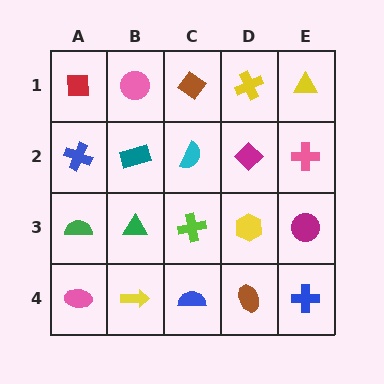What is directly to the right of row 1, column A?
A pink circle.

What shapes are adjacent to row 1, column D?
A magenta diamond (row 2, column D), a brown diamond (row 1, column C), a yellow triangle (row 1, column E).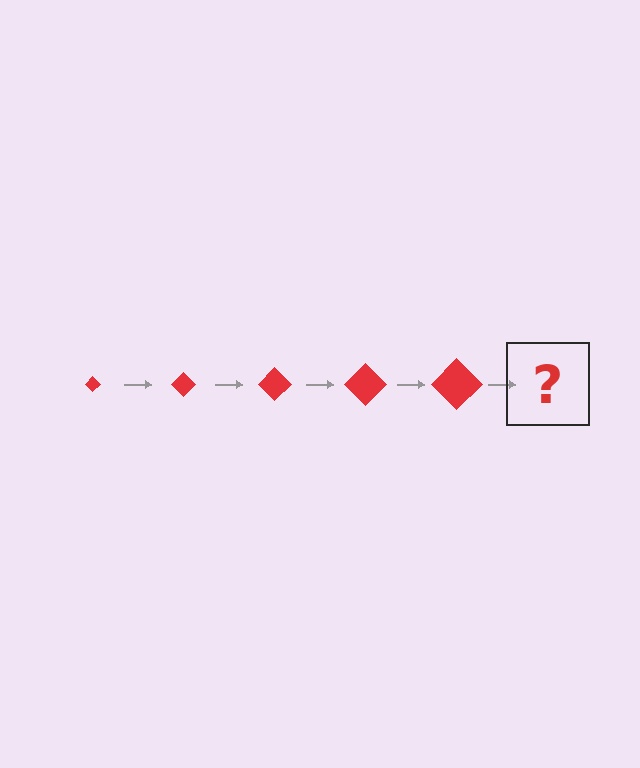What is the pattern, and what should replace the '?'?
The pattern is that the diamond gets progressively larger each step. The '?' should be a red diamond, larger than the previous one.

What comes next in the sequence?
The next element should be a red diamond, larger than the previous one.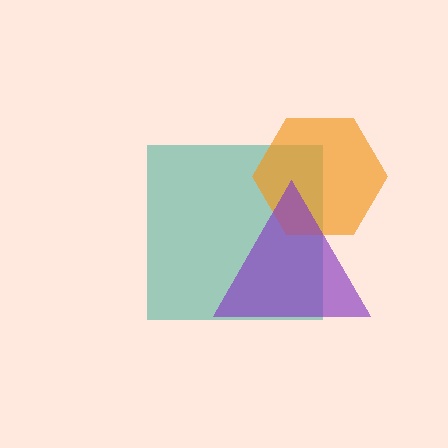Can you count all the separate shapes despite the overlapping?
Yes, there are 3 separate shapes.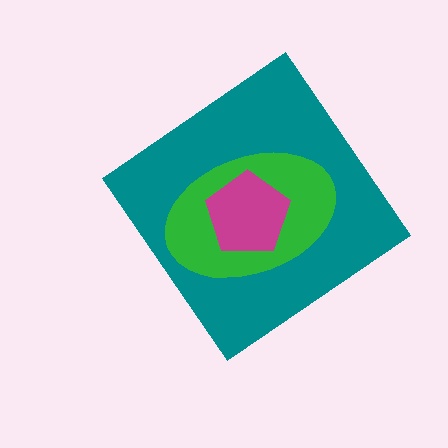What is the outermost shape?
The teal diamond.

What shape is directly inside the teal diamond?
The green ellipse.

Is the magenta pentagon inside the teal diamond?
Yes.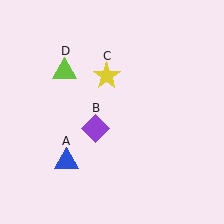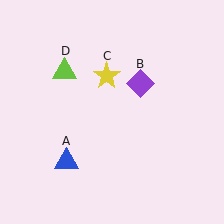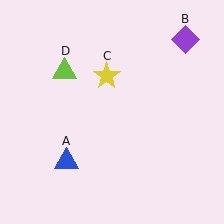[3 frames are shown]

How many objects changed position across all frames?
1 object changed position: purple diamond (object B).